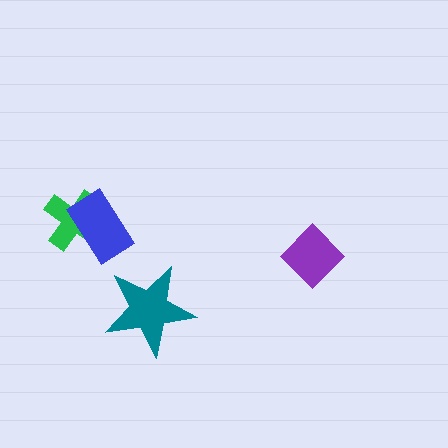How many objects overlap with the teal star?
0 objects overlap with the teal star.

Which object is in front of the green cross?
The blue rectangle is in front of the green cross.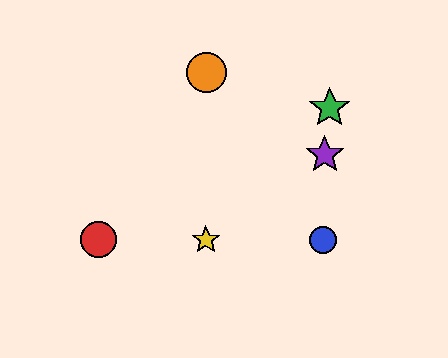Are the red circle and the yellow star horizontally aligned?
Yes, both are at y≈240.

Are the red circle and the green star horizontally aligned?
No, the red circle is at y≈240 and the green star is at y≈108.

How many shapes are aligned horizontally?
3 shapes (the red circle, the blue circle, the yellow star) are aligned horizontally.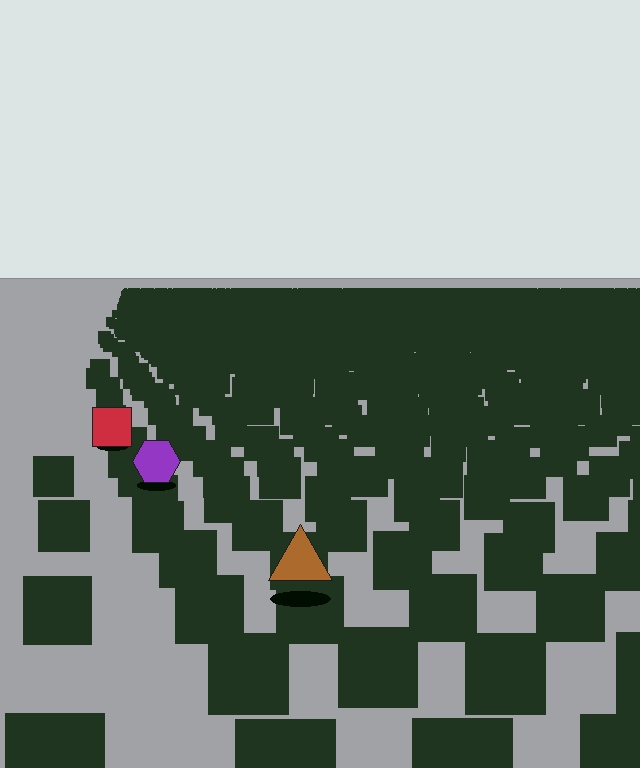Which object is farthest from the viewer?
The red square is farthest from the viewer. It appears smaller and the ground texture around it is denser.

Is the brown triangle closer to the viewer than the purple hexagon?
Yes. The brown triangle is closer — you can tell from the texture gradient: the ground texture is coarser near it.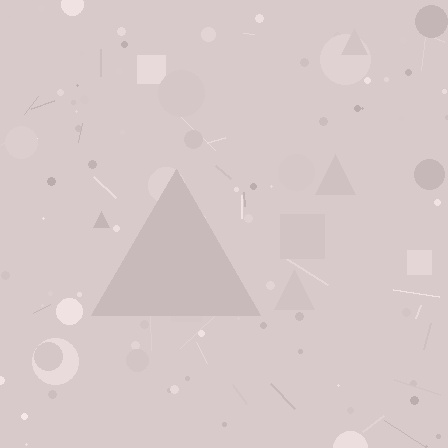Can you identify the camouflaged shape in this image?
The camouflaged shape is a triangle.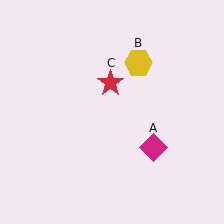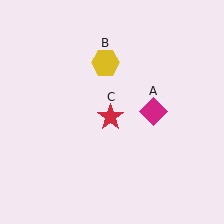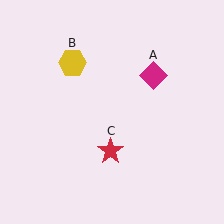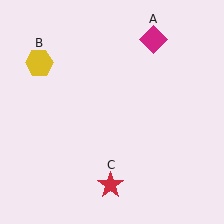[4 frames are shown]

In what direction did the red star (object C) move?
The red star (object C) moved down.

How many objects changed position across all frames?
3 objects changed position: magenta diamond (object A), yellow hexagon (object B), red star (object C).